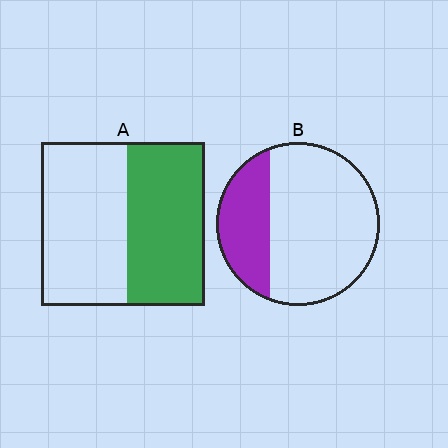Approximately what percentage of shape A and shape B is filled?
A is approximately 50% and B is approximately 30%.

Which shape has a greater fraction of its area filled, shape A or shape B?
Shape A.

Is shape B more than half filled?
No.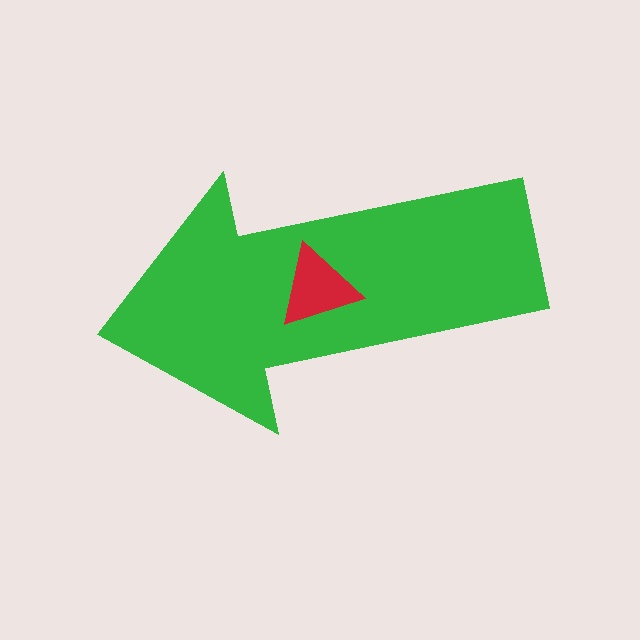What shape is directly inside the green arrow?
The red triangle.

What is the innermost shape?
The red triangle.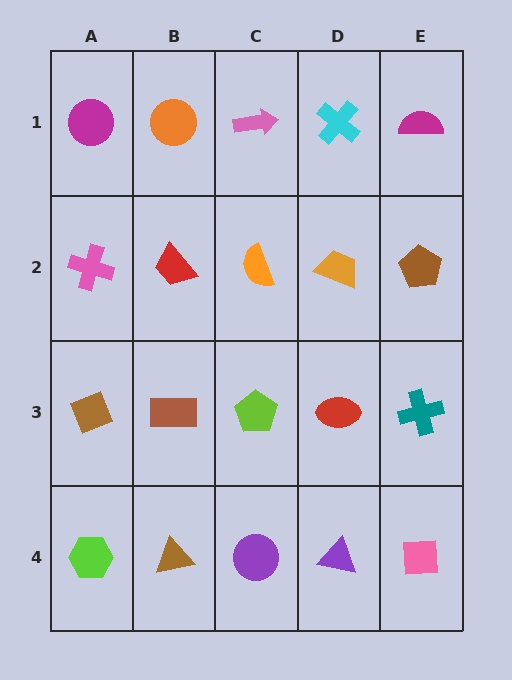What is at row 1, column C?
A pink arrow.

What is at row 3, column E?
A teal cross.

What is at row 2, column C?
An orange semicircle.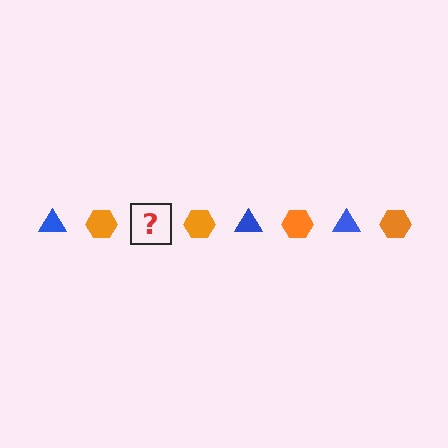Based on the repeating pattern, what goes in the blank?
The blank should be a blue triangle.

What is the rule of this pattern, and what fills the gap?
The rule is that the pattern alternates between blue triangle and orange hexagon. The gap should be filled with a blue triangle.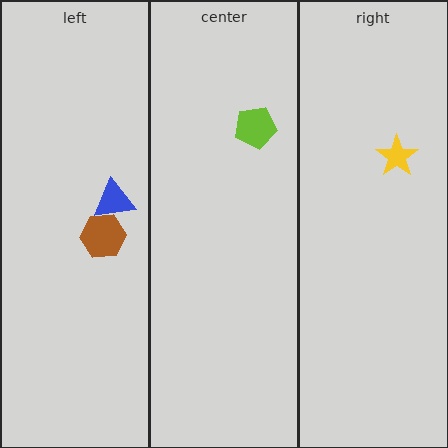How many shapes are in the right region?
1.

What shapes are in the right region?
The yellow star.